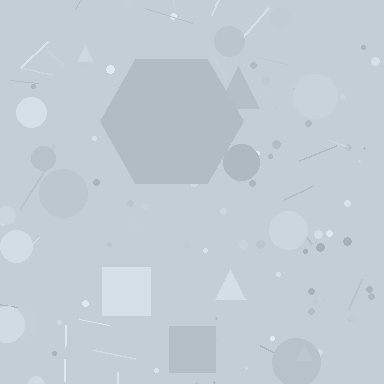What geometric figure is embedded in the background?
A hexagon is embedded in the background.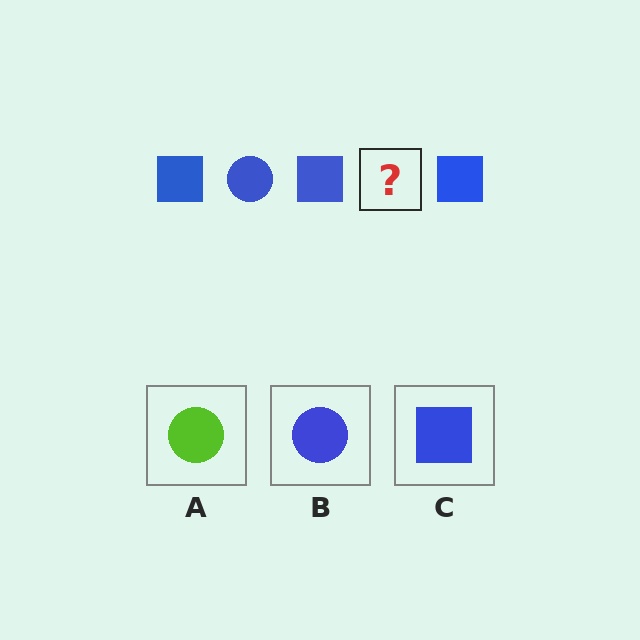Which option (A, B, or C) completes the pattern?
B.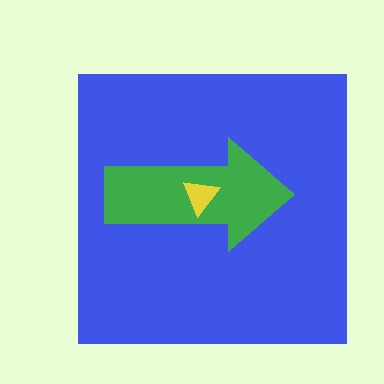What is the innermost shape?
The yellow triangle.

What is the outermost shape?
The blue square.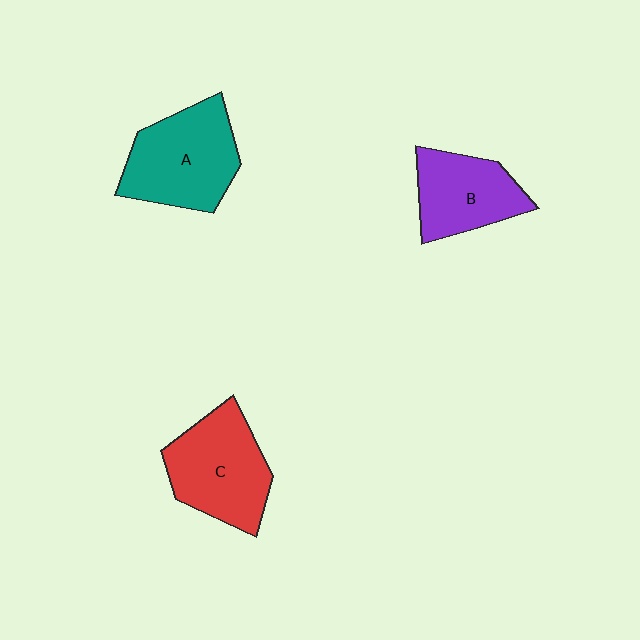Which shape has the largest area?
Shape A (teal).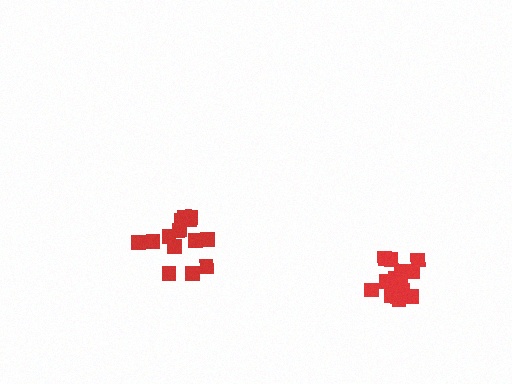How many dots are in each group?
Group 1: 16 dots, Group 2: 14 dots (30 total).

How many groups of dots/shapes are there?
There are 2 groups.